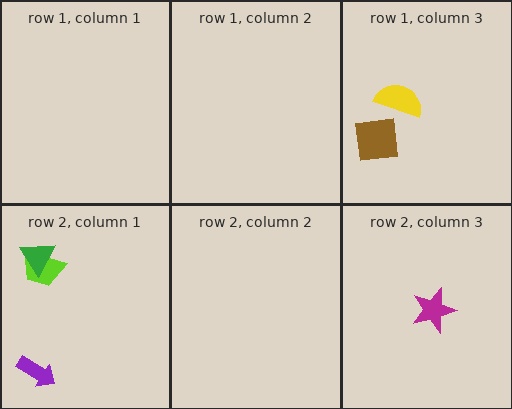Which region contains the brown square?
The row 1, column 3 region.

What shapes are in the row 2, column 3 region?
The magenta star.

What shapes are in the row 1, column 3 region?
The yellow semicircle, the brown square.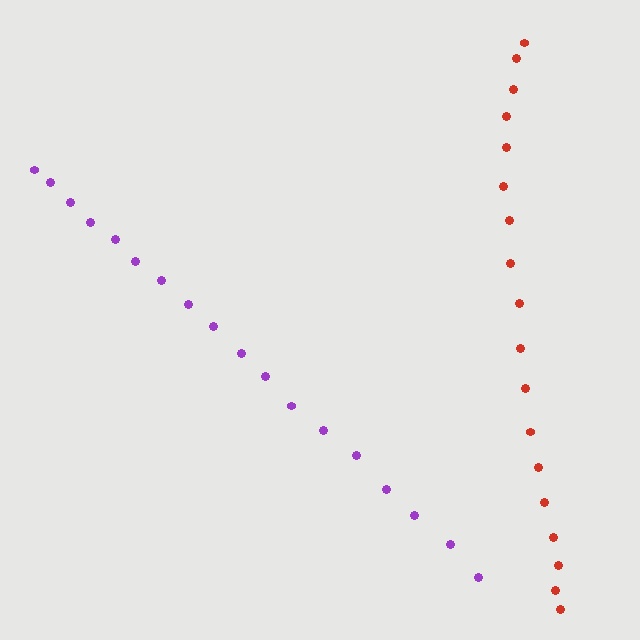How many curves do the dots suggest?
There are 2 distinct paths.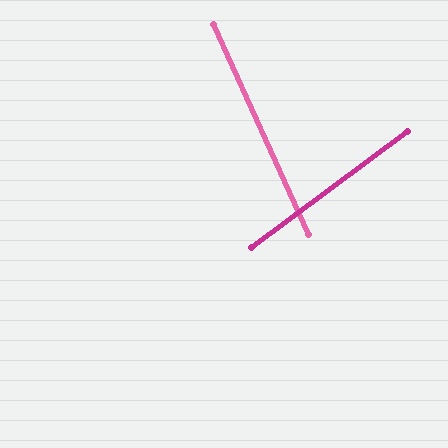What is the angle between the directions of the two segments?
Approximately 78 degrees.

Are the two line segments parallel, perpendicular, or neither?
Neither parallel nor perpendicular — they differ by about 78°.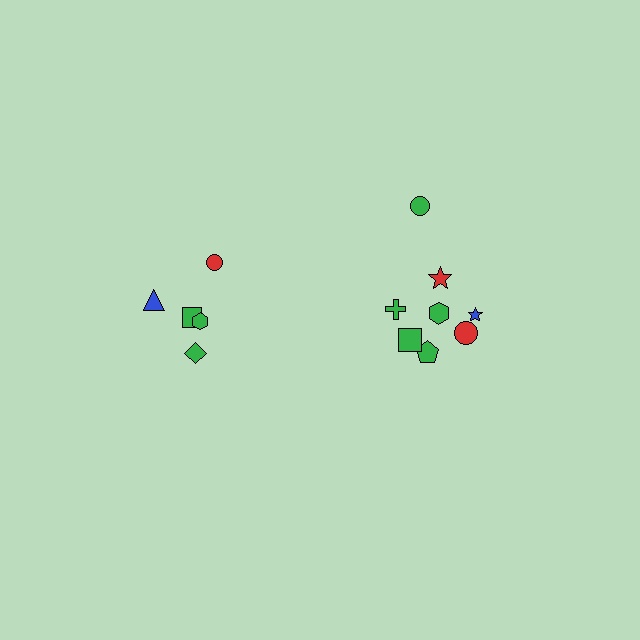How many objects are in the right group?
There are 8 objects.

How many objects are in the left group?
There are 5 objects.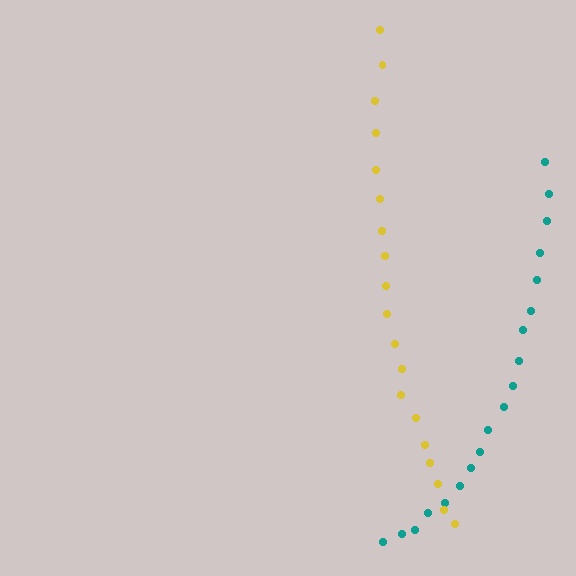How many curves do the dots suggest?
There are 2 distinct paths.